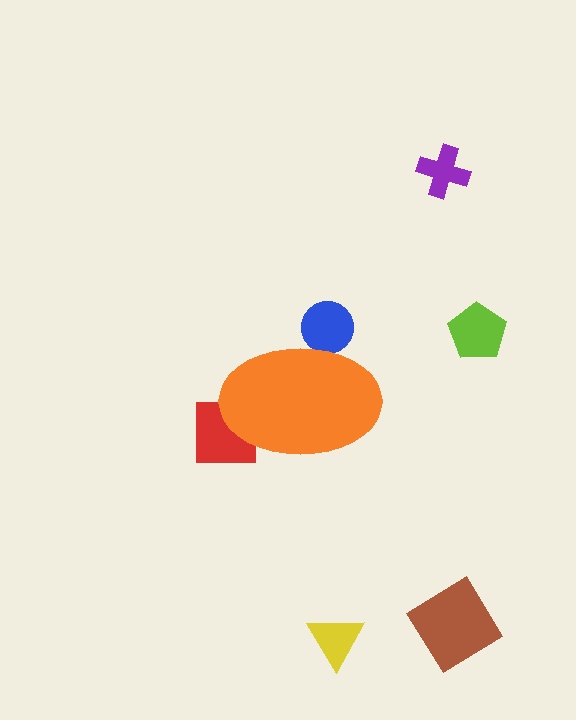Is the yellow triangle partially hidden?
No, the yellow triangle is fully visible.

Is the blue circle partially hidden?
Yes, the blue circle is partially hidden behind the orange ellipse.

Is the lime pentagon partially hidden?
No, the lime pentagon is fully visible.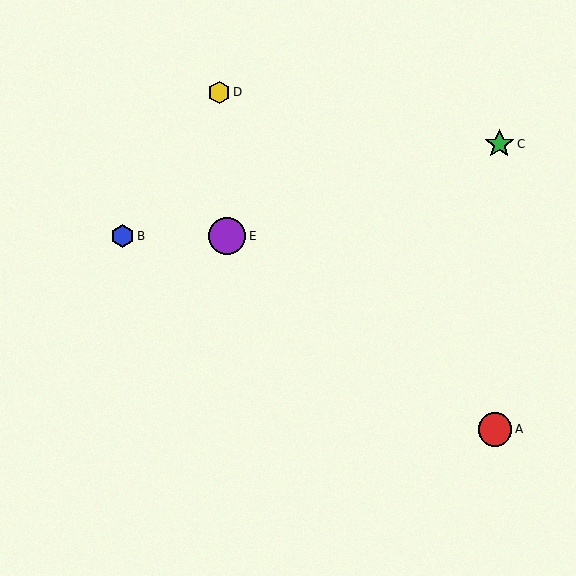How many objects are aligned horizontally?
2 objects (B, E) are aligned horizontally.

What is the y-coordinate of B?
Object B is at y≈236.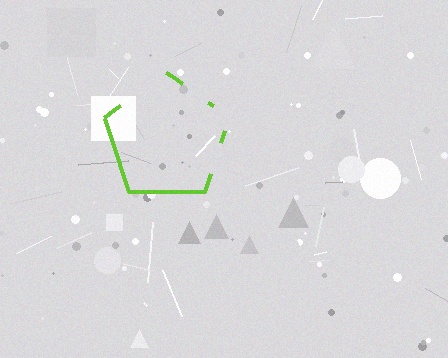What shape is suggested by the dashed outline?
The dashed outline suggests a pentagon.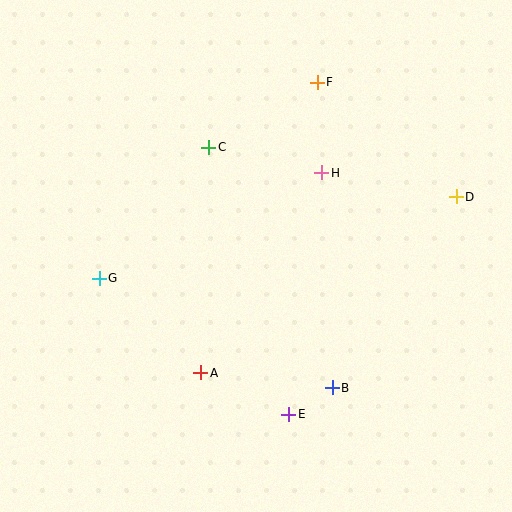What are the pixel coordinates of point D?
Point D is at (456, 197).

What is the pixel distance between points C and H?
The distance between C and H is 116 pixels.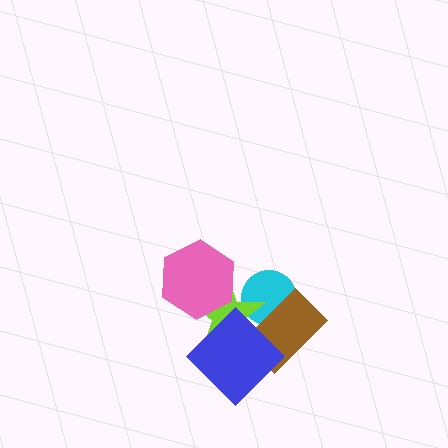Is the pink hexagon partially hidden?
No, no other shape covers it.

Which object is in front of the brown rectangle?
The blue diamond is in front of the brown rectangle.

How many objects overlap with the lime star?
4 objects overlap with the lime star.